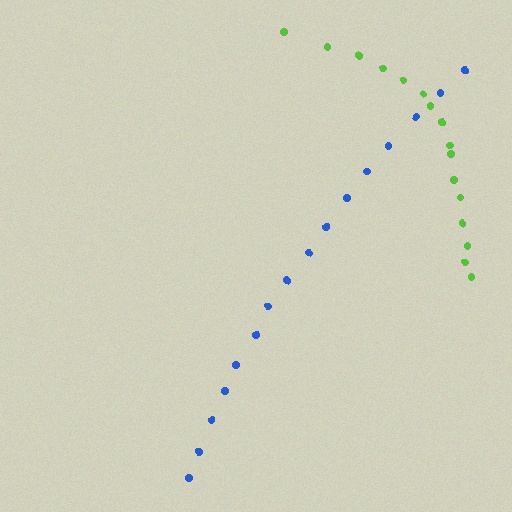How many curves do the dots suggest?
There are 2 distinct paths.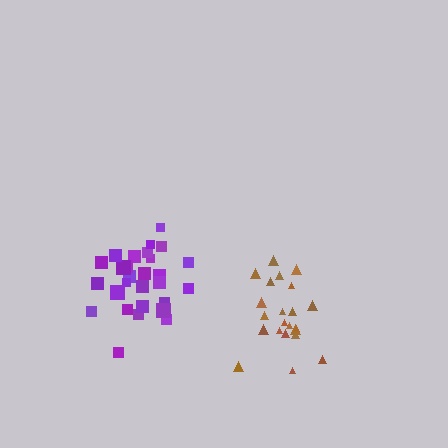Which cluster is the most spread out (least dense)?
Brown.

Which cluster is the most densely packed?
Purple.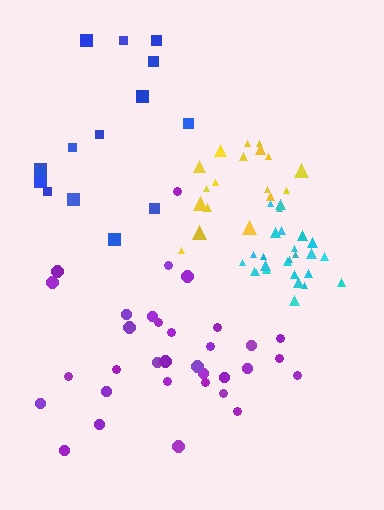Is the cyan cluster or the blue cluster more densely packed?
Cyan.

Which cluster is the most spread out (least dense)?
Blue.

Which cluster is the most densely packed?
Cyan.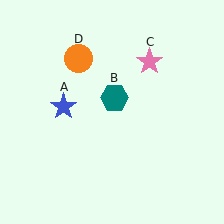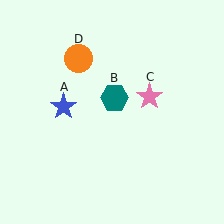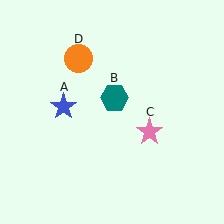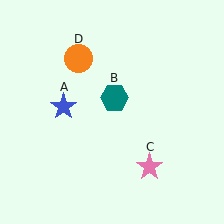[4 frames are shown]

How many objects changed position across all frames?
1 object changed position: pink star (object C).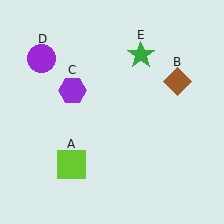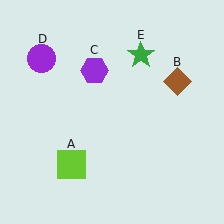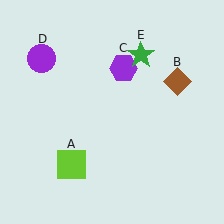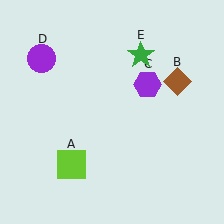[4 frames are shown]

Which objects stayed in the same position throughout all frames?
Lime square (object A) and brown diamond (object B) and purple circle (object D) and green star (object E) remained stationary.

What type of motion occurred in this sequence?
The purple hexagon (object C) rotated clockwise around the center of the scene.